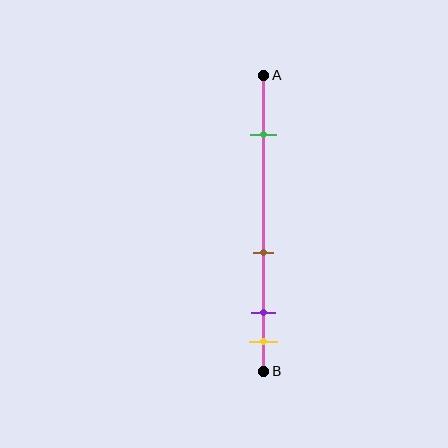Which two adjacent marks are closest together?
The purple and yellow marks are the closest adjacent pair.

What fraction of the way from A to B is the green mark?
The green mark is approximately 20% (0.2) of the way from A to B.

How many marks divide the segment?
There are 4 marks dividing the segment.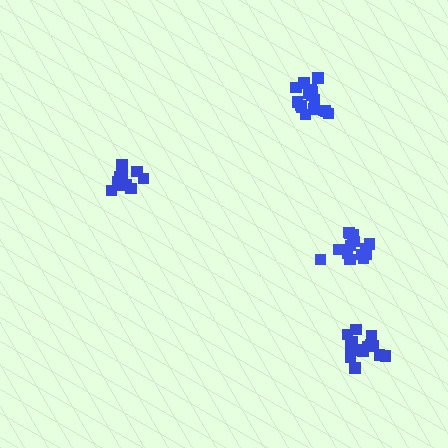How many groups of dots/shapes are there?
There are 4 groups.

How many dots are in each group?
Group 1: 14 dots, Group 2: 16 dots, Group 3: 11 dots, Group 4: 17 dots (58 total).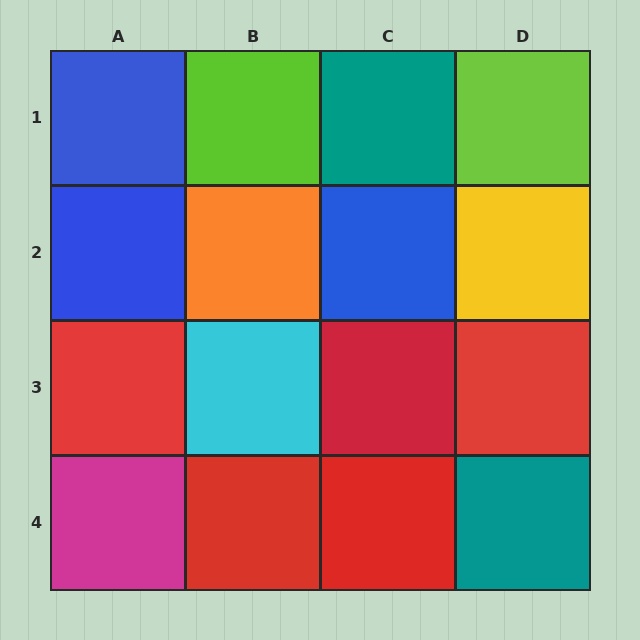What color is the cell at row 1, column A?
Blue.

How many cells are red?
5 cells are red.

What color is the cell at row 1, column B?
Lime.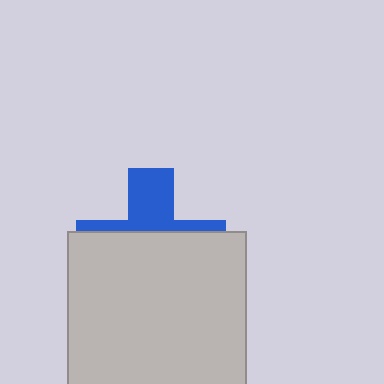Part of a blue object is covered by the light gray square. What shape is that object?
It is a cross.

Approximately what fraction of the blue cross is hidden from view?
Roughly 64% of the blue cross is hidden behind the light gray square.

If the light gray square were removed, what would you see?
You would see the complete blue cross.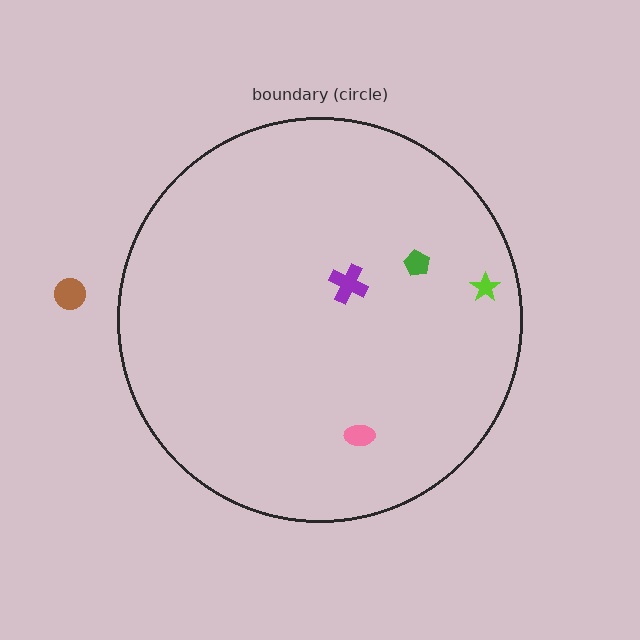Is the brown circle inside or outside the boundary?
Outside.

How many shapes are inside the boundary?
4 inside, 1 outside.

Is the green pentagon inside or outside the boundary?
Inside.